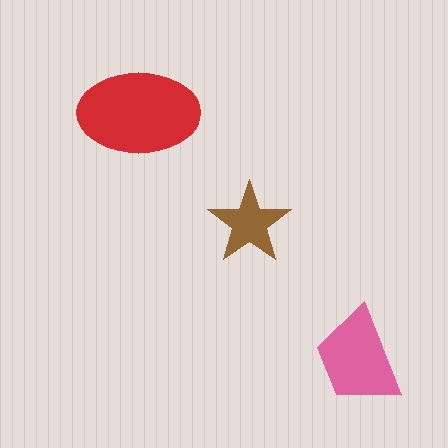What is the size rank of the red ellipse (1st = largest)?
1st.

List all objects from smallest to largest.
The brown star, the pink trapezoid, the red ellipse.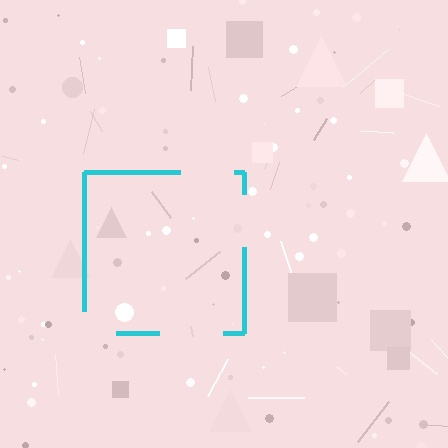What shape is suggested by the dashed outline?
The dashed outline suggests a square.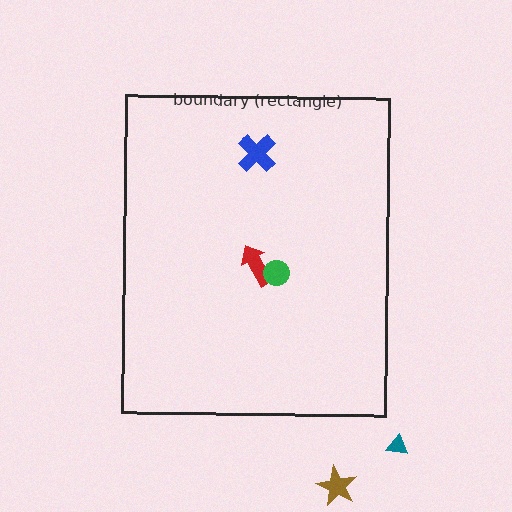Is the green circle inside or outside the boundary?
Inside.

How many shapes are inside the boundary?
3 inside, 2 outside.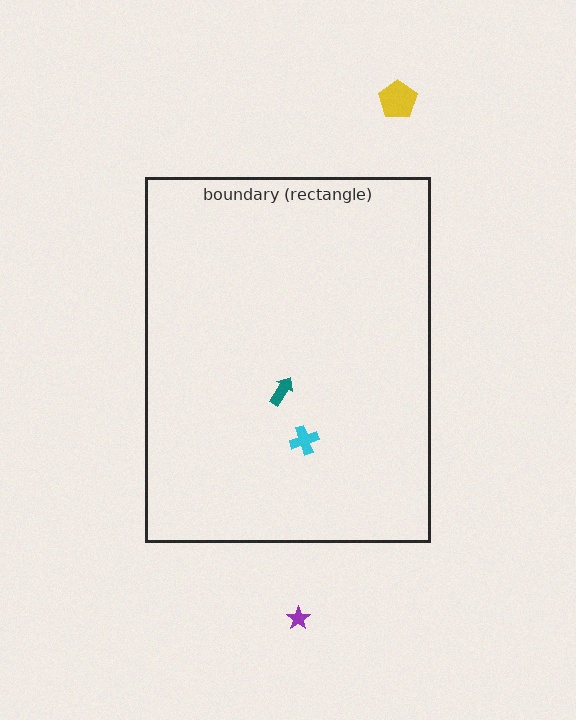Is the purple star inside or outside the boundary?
Outside.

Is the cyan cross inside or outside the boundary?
Inside.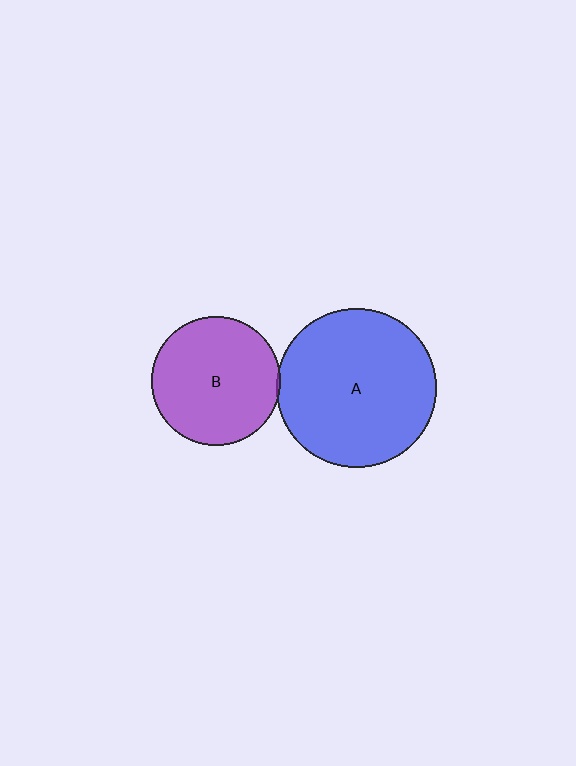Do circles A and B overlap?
Yes.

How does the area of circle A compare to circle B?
Approximately 1.5 times.